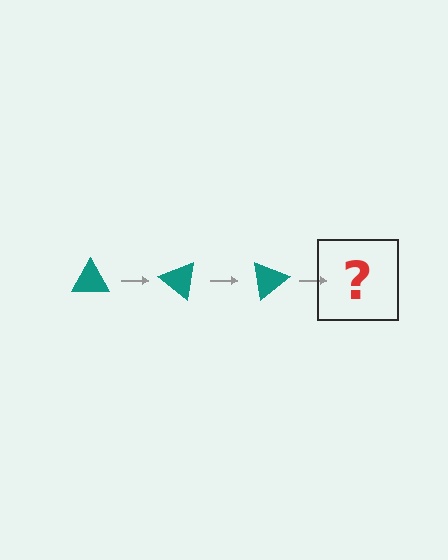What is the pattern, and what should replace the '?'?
The pattern is that the triangle rotates 40 degrees each step. The '?' should be a teal triangle rotated 120 degrees.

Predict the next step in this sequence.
The next step is a teal triangle rotated 120 degrees.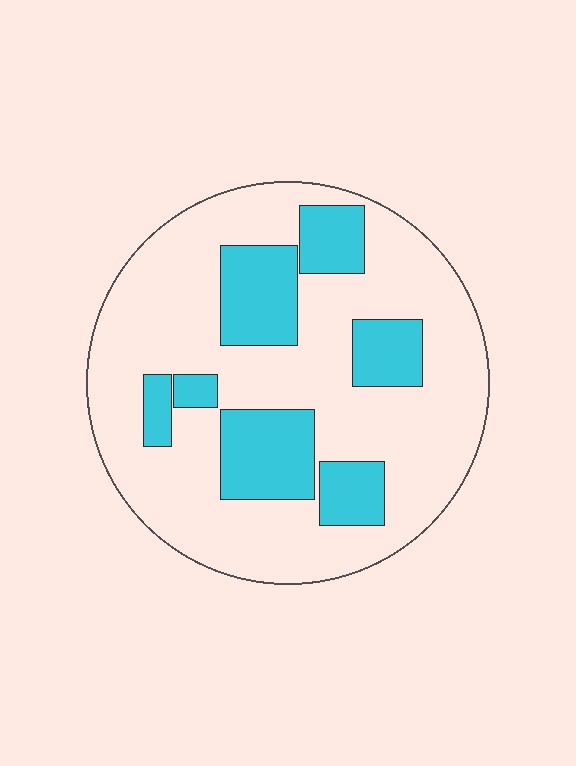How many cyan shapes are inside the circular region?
7.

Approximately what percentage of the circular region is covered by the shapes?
Approximately 25%.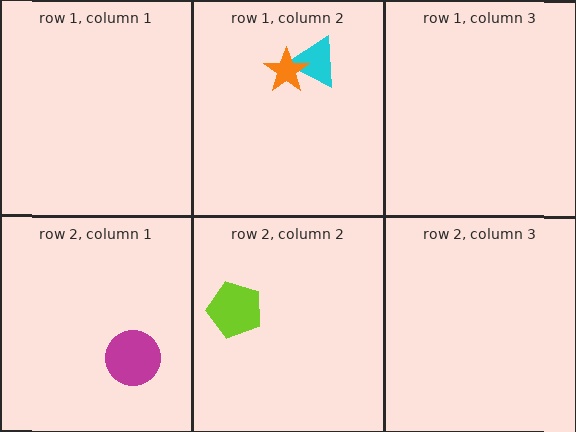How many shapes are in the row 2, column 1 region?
1.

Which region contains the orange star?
The row 1, column 2 region.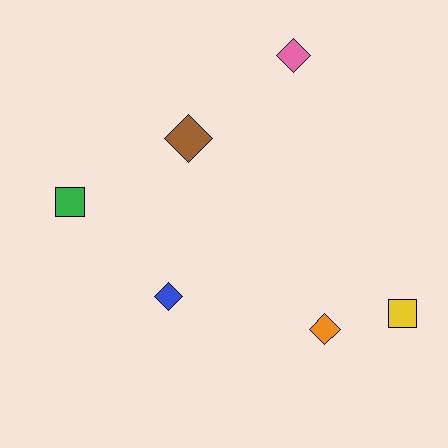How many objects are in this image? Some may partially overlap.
There are 6 objects.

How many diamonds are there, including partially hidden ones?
There are 4 diamonds.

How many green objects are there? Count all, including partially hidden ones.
There is 1 green object.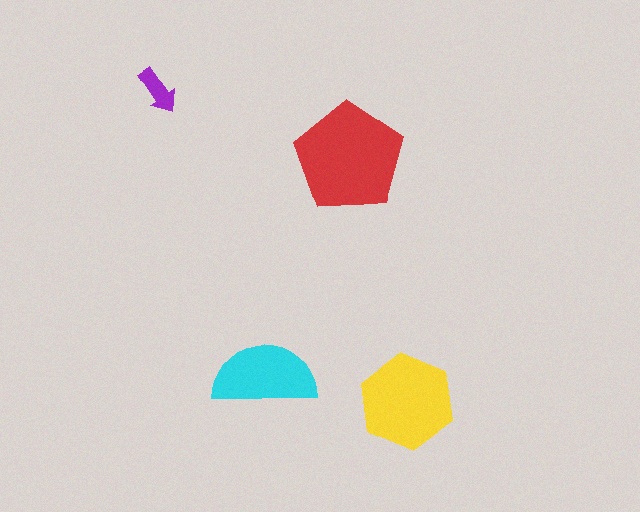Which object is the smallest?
The purple arrow.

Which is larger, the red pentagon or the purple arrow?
The red pentagon.